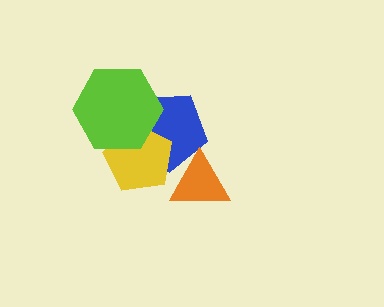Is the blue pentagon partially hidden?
Yes, it is partially covered by another shape.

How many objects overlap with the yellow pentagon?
2 objects overlap with the yellow pentagon.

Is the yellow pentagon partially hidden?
Yes, it is partially covered by another shape.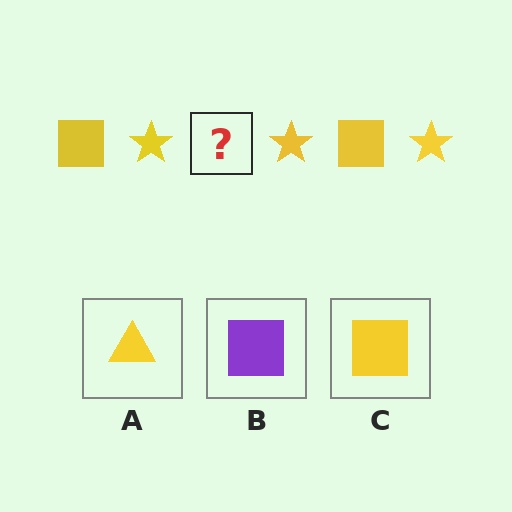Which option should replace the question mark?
Option C.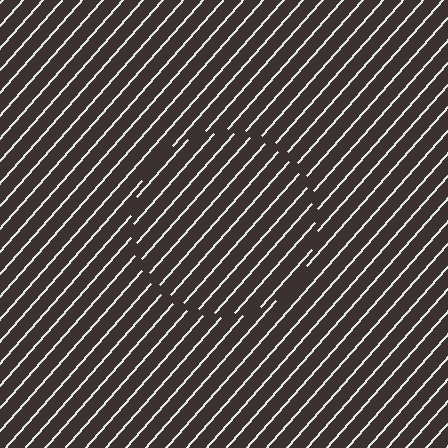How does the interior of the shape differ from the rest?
The interior of the shape contains the same grating, shifted by half a period — the contour is defined by the phase discontinuity where line-ends from the inner and outer gratings abut.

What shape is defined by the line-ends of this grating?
An illusory circle. The interior of the shape contains the same grating, shifted by half a period — the contour is defined by the phase discontinuity where line-ends from the inner and outer gratings abut.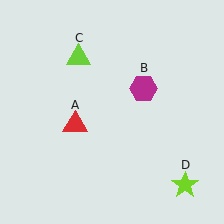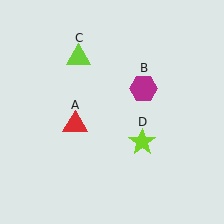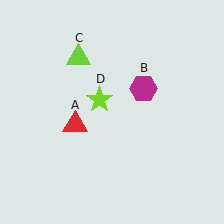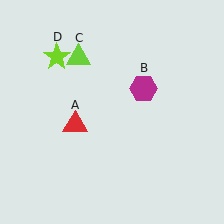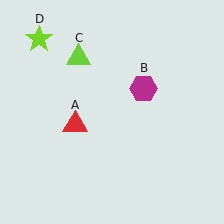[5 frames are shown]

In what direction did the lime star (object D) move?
The lime star (object D) moved up and to the left.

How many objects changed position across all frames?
1 object changed position: lime star (object D).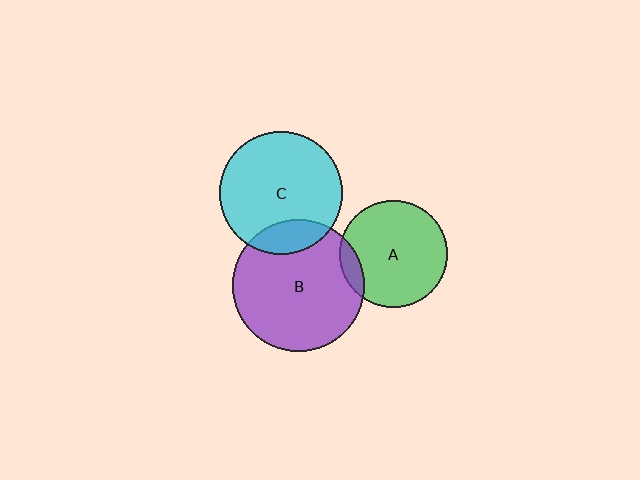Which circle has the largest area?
Circle B (purple).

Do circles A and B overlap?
Yes.